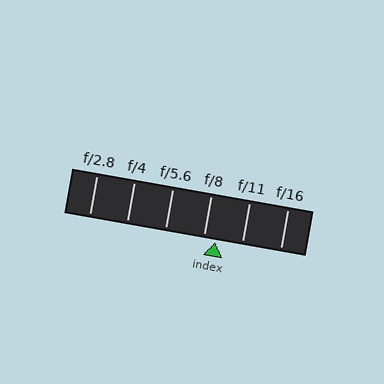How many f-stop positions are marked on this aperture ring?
There are 6 f-stop positions marked.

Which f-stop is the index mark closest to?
The index mark is closest to f/8.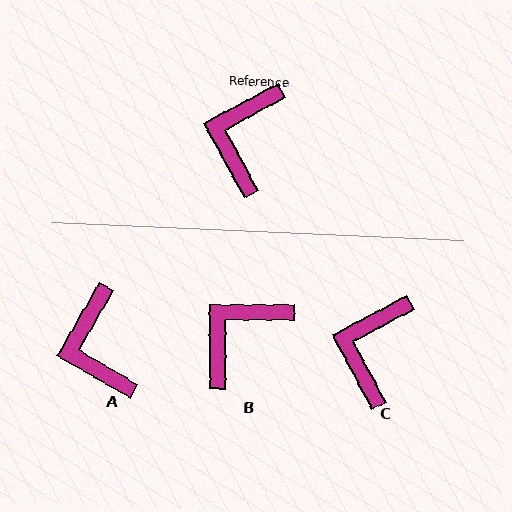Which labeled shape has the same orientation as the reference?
C.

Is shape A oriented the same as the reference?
No, it is off by about 32 degrees.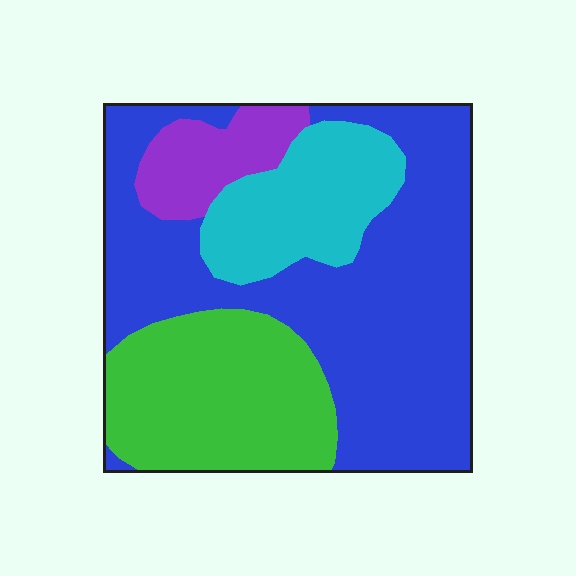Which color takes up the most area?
Blue, at roughly 50%.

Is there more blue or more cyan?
Blue.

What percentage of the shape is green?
Green covers 24% of the shape.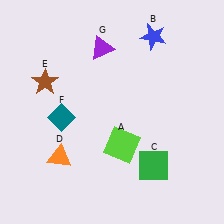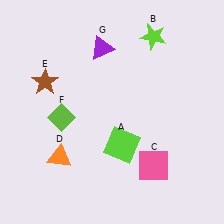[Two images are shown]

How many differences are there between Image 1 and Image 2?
There are 3 differences between the two images.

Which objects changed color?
B changed from blue to lime. C changed from green to pink. F changed from teal to lime.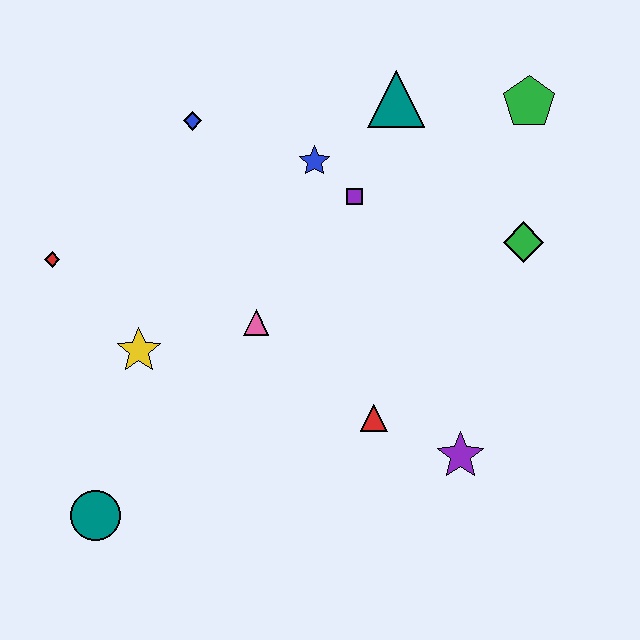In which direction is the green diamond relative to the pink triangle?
The green diamond is to the right of the pink triangle.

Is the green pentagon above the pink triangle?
Yes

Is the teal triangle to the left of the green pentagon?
Yes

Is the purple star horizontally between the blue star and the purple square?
No